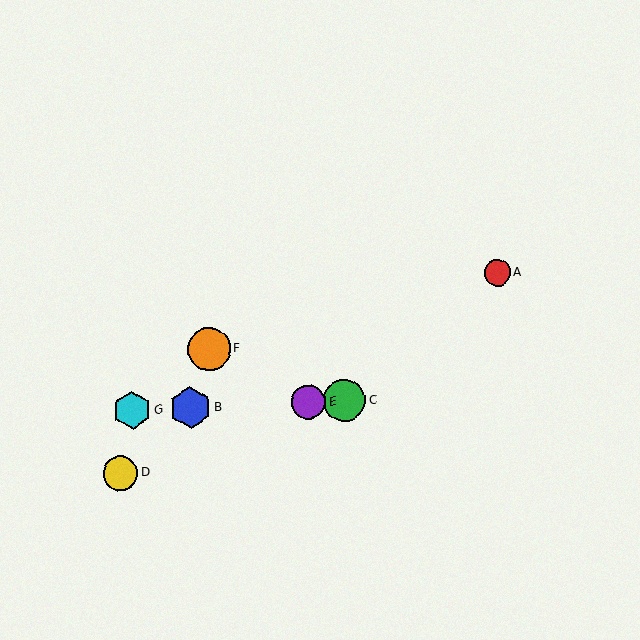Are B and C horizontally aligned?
Yes, both are at y≈408.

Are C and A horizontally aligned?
No, C is at y≈401 and A is at y≈273.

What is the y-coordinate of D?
Object D is at y≈473.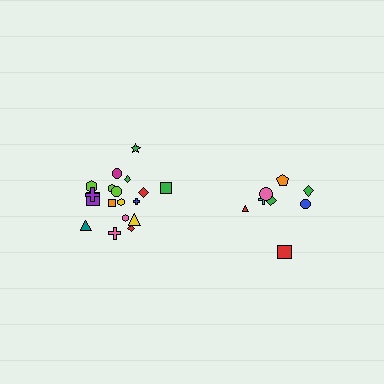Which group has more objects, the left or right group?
The left group.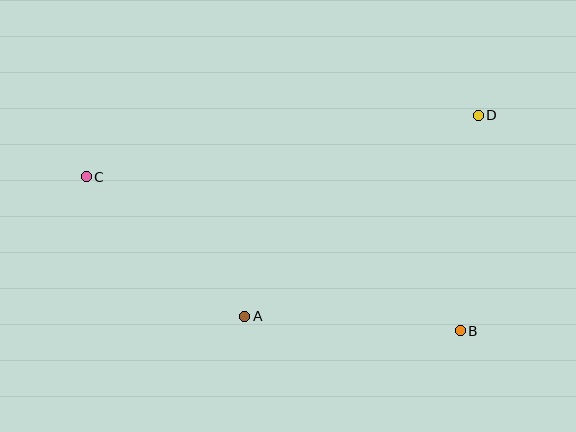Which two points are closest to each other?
Points A and C are closest to each other.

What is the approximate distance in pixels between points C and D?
The distance between C and D is approximately 397 pixels.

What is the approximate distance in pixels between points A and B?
The distance between A and B is approximately 216 pixels.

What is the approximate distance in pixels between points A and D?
The distance between A and D is approximately 308 pixels.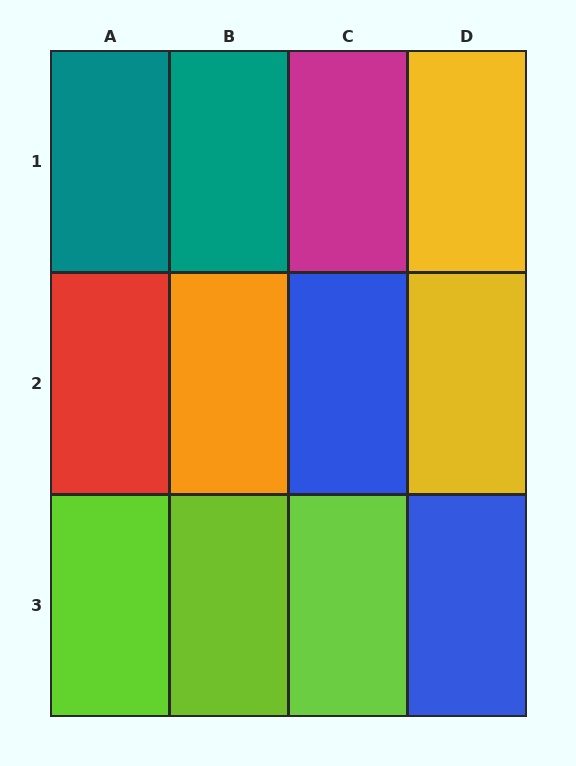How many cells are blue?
2 cells are blue.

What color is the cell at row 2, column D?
Yellow.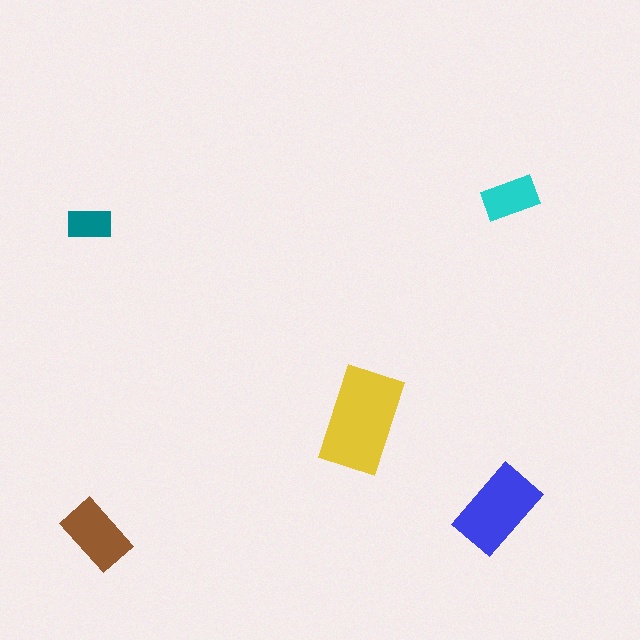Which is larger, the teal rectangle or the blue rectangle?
The blue one.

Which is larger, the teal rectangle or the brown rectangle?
The brown one.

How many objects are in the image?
There are 5 objects in the image.